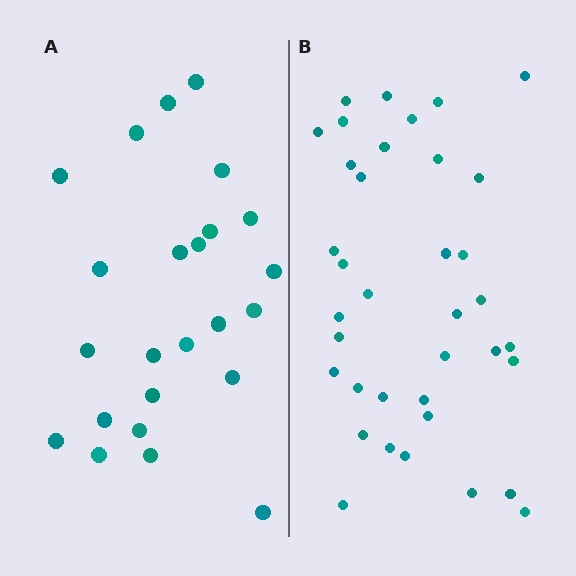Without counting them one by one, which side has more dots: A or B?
Region B (the right region) has more dots.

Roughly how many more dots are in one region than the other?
Region B has approximately 15 more dots than region A.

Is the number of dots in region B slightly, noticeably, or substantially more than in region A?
Region B has substantially more. The ratio is roughly 1.5 to 1.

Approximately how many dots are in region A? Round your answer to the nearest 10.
About 20 dots. (The exact count is 24, which rounds to 20.)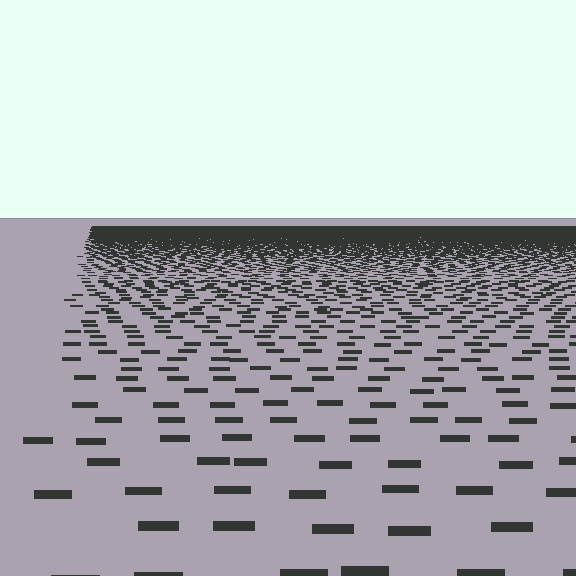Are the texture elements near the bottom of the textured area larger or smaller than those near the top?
Larger. Near the bottom, elements are closer to the viewer and appear at a bigger on-screen size.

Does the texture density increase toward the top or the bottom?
Density increases toward the top.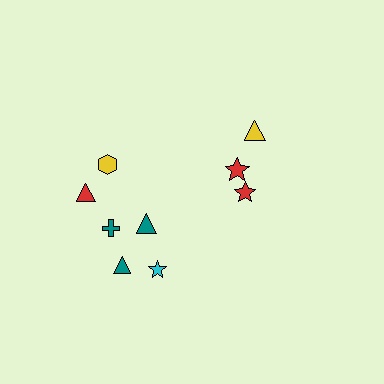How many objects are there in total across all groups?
There are 9 objects.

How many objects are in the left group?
There are 6 objects.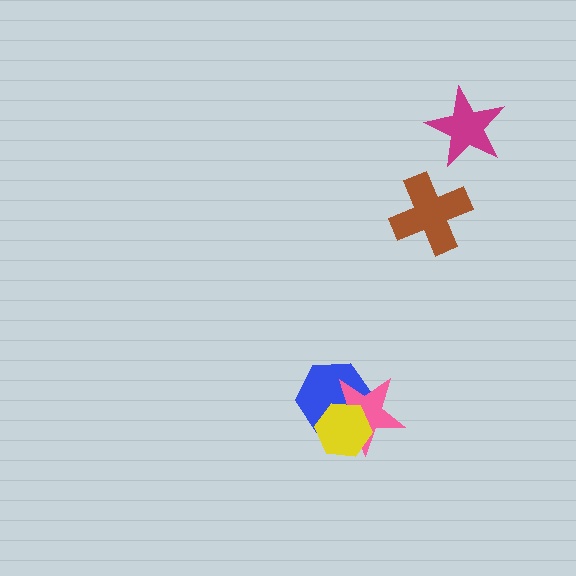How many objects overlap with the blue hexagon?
2 objects overlap with the blue hexagon.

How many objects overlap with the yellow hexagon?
2 objects overlap with the yellow hexagon.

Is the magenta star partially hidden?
No, no other shape covers it.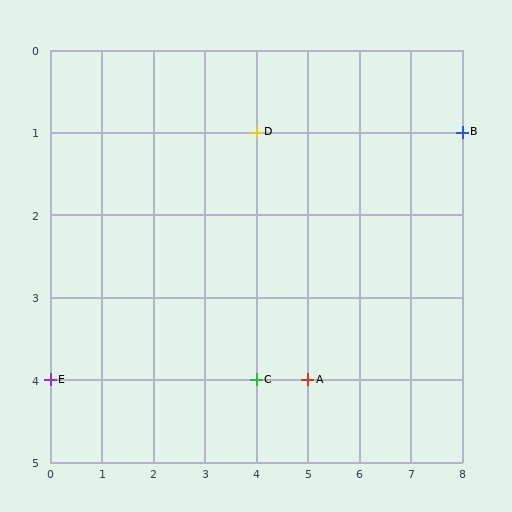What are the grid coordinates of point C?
Point C is at grid coordinates (4, 4).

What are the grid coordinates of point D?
Point D is at grid coordinates (4, 1).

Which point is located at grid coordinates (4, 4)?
Point C is at (4, 4).